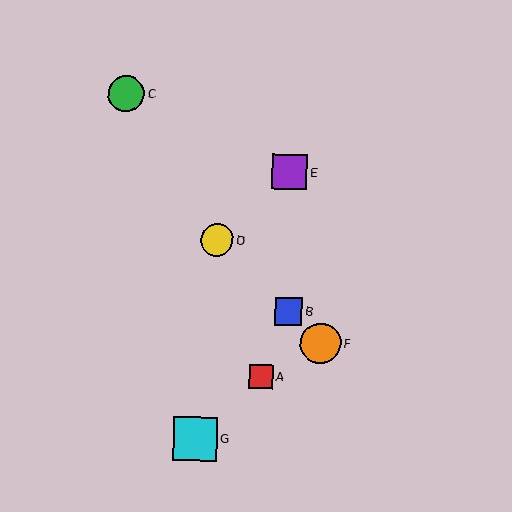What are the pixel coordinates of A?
Object A is at (261, 376).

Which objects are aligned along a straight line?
Objects B, D, F are aligned along a straight line.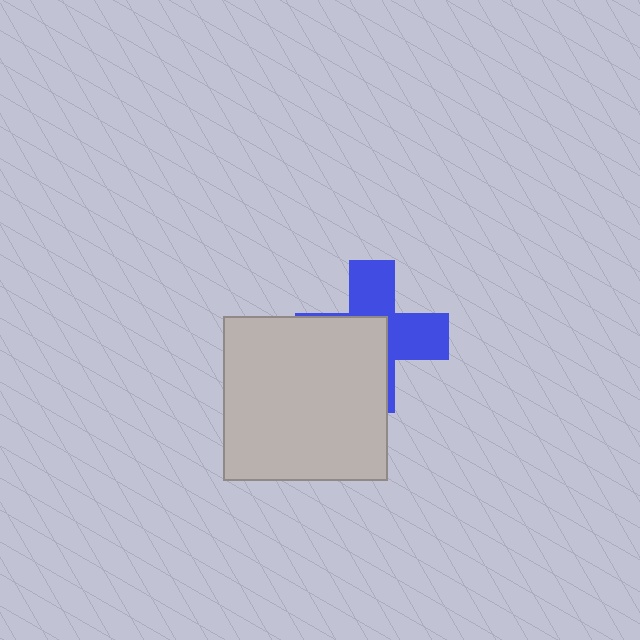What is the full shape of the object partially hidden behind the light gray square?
The partially hidden object is a blue cross.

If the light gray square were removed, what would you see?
You would see the complete blue cross.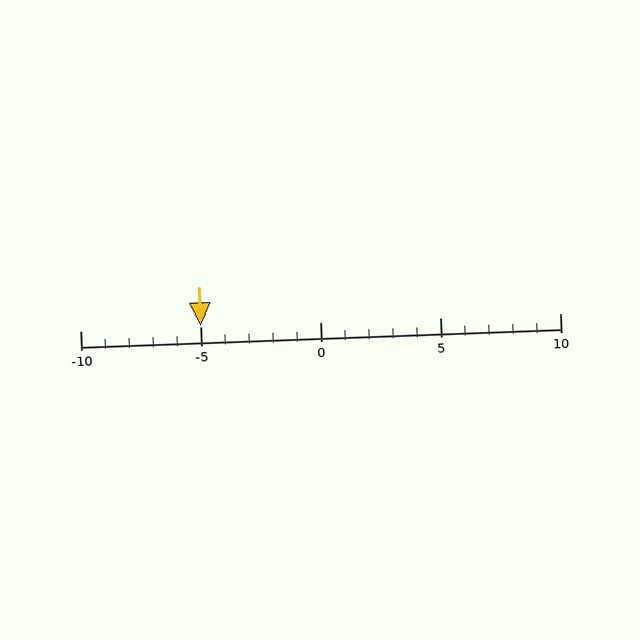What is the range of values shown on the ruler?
The ruler shows values from -10 to 10.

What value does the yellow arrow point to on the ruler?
The yellow arrow points to approximately -5.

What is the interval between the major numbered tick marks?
The major tick marks are spaced 5 units apart.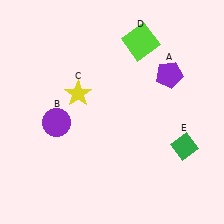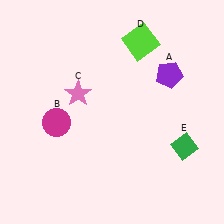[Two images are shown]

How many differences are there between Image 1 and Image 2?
There are 2 differences between the two images.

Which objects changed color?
B changed from purple to magenta. C changed from yellow to pink.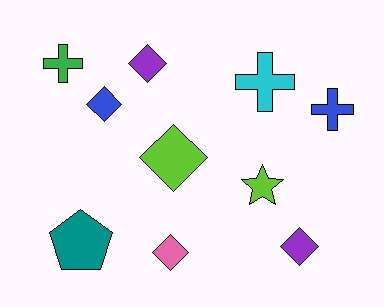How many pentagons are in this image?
There is 1 pentagon.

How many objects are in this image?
There are 10 objects.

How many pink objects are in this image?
There is 1 pink object.